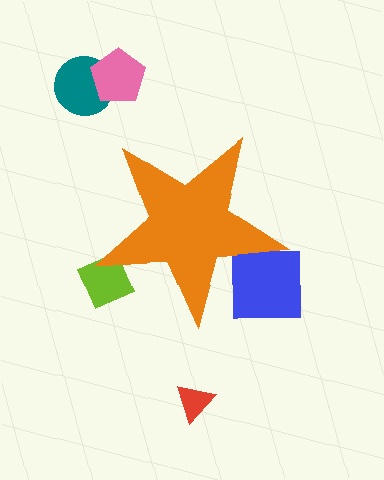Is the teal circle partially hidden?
No, the teal circle is fully visible.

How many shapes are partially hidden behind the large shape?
2 shapes are partially hidden.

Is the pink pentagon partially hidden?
No, the pink pentagon is fully visible.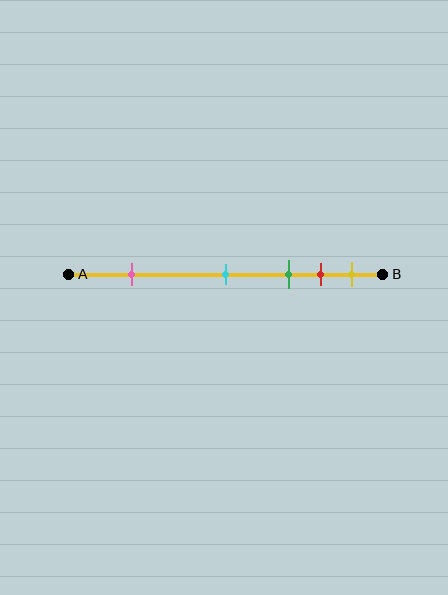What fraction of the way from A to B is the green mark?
The green mark is approximately 70% (0.7) of the way from A to B.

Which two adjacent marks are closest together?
The red and yellow marks are the closest adjacent pair.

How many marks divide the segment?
There are 5 marks dividing the segment.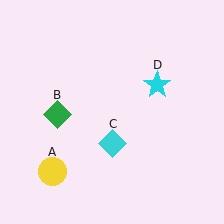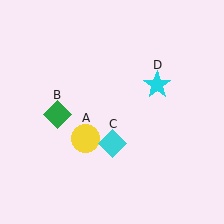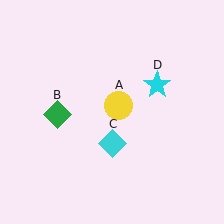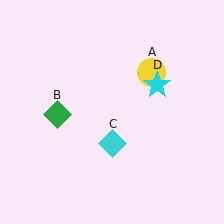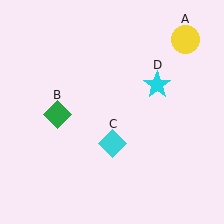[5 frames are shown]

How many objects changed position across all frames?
1 object changed position: yellow circle (object A).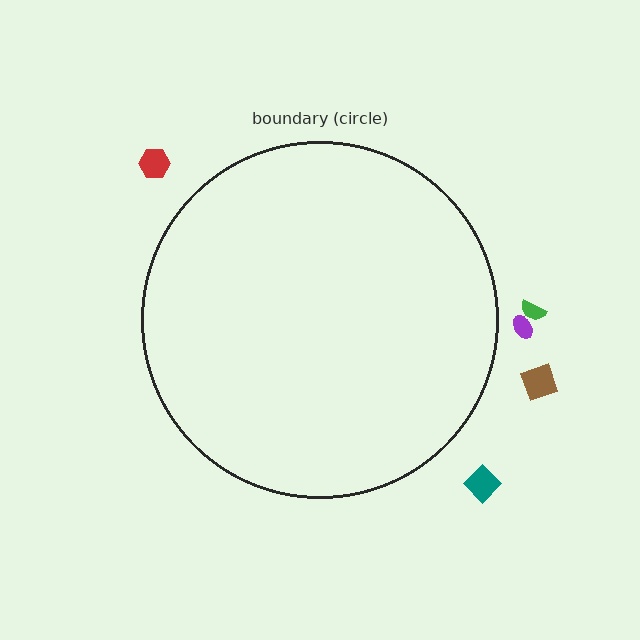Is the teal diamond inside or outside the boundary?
Outside.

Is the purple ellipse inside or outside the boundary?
Outside.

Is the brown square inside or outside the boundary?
Outside.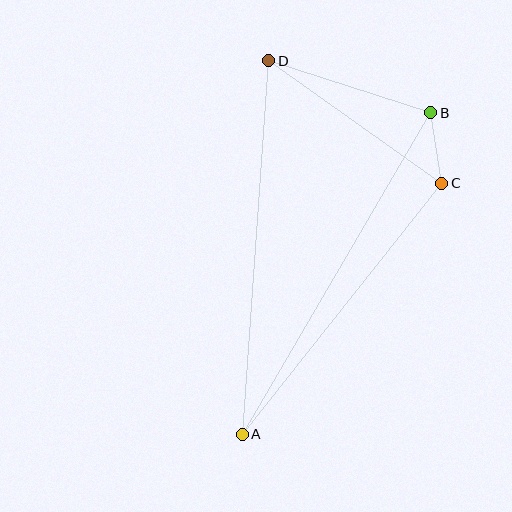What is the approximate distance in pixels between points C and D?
The distance between C and D is approximately 212 pixels.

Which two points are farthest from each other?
Points A and D are farthest from each other.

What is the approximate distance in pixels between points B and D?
The distance between B and D is approximately 170 pixels.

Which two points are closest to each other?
Points B and C are closest to each other.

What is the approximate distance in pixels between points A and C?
The distance between A and C is approximately 320 pixels.